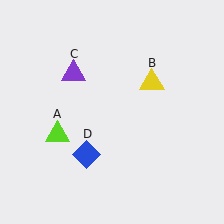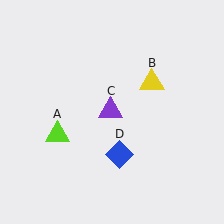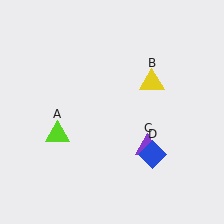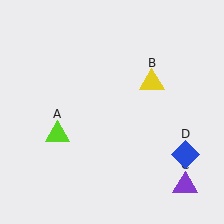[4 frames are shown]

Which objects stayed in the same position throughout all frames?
Lime triangle (object A) and yellow triangle (object B) remained stationary.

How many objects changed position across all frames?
2 objects changed position: purple triangle (object C), blue diamond (object D).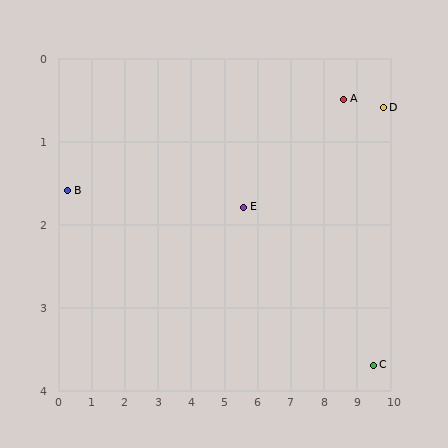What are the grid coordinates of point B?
Point B is at approximately (0.3, 1.6).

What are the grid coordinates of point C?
Point C is at approximately (9.5, 3.7).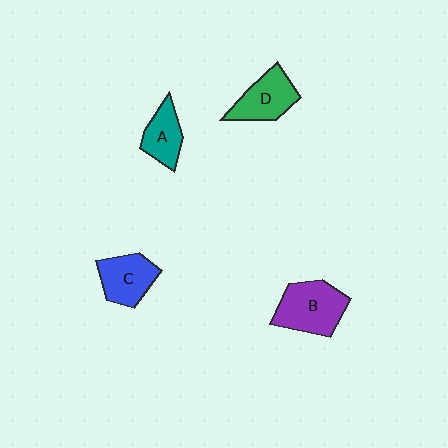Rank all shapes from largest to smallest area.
From largest to smallest: B (purple), D (green), C (blue), A (teal).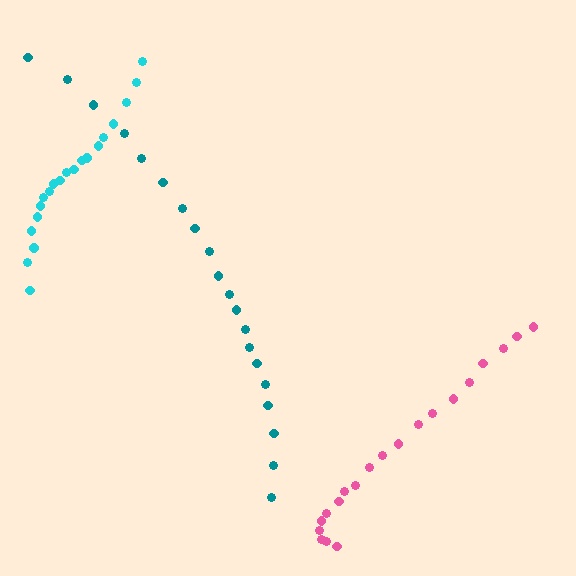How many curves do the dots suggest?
There are 3 distinct paths.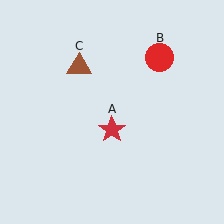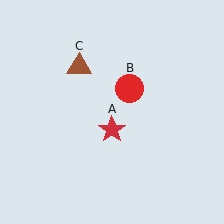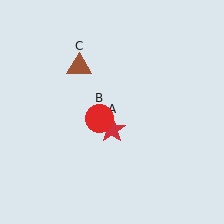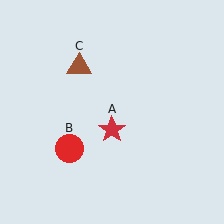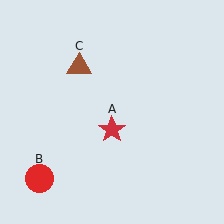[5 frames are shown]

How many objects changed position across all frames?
1 object changed position: red circle (object B).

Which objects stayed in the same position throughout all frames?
Red star (object A) and brown triangle (object C) remained stationary.